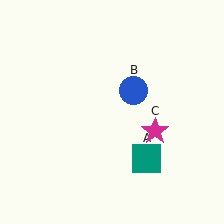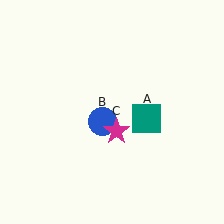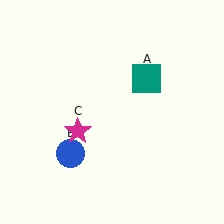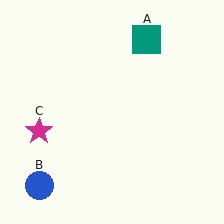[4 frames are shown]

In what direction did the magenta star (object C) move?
The magenta star (object C) moved left.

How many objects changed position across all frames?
3 objects changed position: teal square (object A), blue circle (object B), magenta star (object C).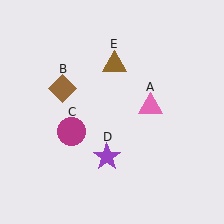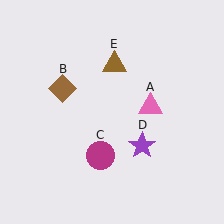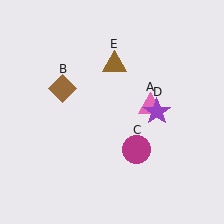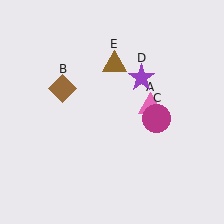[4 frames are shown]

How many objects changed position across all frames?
2 objects changed position: magenta circle (object C), purple star (object D).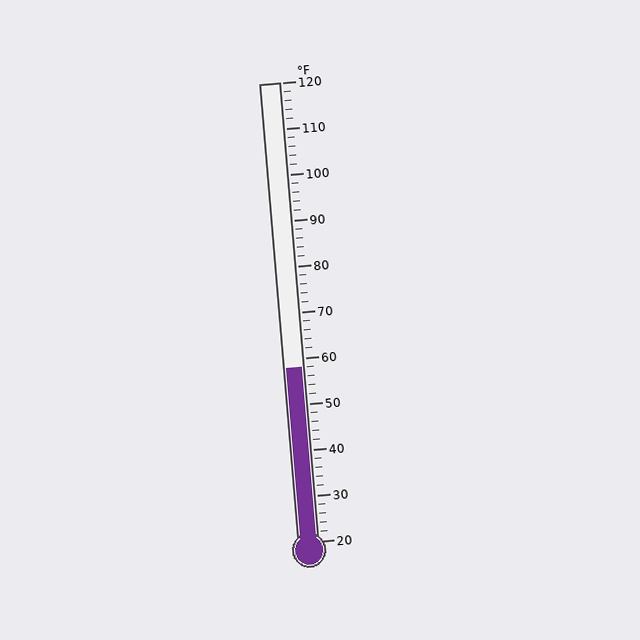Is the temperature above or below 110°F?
The temperature is below 110°F.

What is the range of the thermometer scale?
The thermometer scale ranges from 20°F to 120°F.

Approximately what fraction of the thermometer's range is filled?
The thermometer is filled to approximately 40% of its range.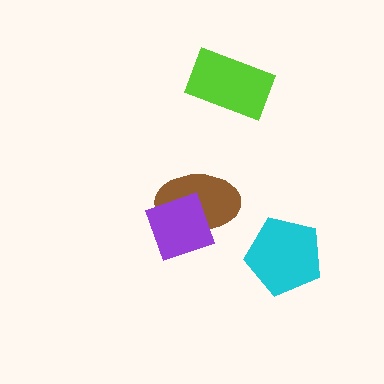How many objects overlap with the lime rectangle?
0 objects overlap with the lime rectangle.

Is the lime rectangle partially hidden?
No, no other shape covers it.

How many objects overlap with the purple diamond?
1 object overlaps with the purple diamond.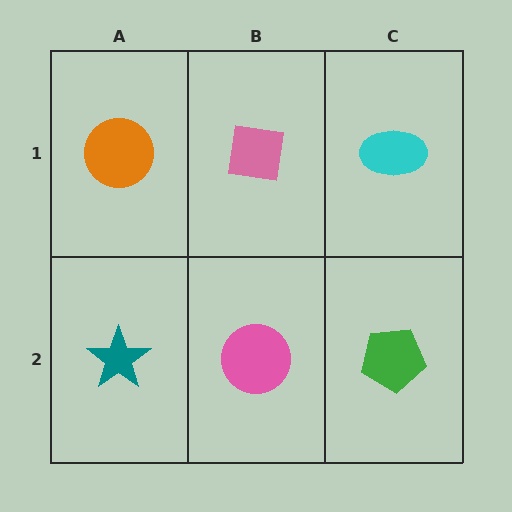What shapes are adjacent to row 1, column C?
A green pentagon (row 2, column C), a pink square (row 1, column B).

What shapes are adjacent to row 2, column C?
A cyan ellipse (row 1, column C), a pink circle (row 2, column B).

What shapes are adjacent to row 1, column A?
A teal star (row 2, column A), a pink square (row 1, column B).